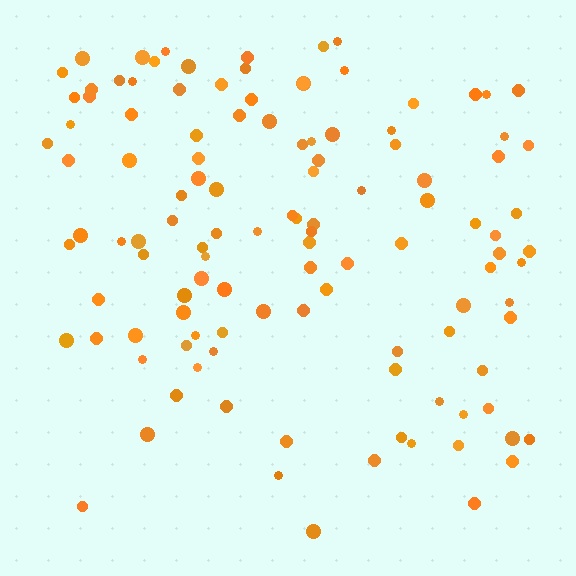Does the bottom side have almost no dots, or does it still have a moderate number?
Still a moderate number, just noticeably fewer than the top.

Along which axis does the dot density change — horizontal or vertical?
Vertical.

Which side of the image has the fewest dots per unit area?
The bottom.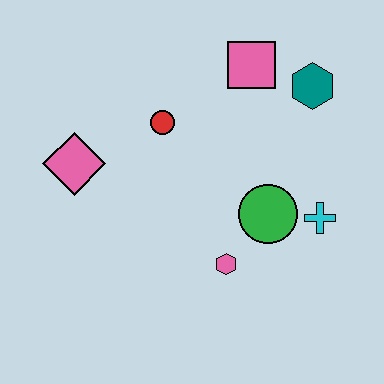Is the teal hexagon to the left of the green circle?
No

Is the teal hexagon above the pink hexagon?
Yes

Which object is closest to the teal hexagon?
The pink square is closest to the teal hexagon.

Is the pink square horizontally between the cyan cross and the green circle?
No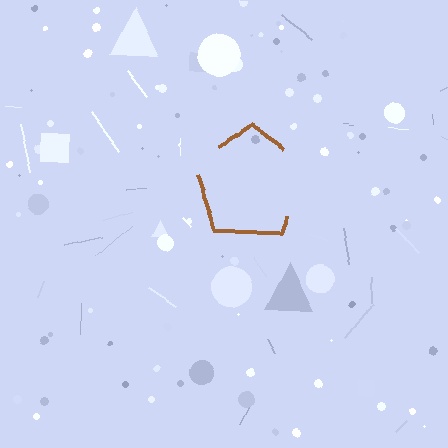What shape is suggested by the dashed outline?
The dashed outline suggests a pentagon.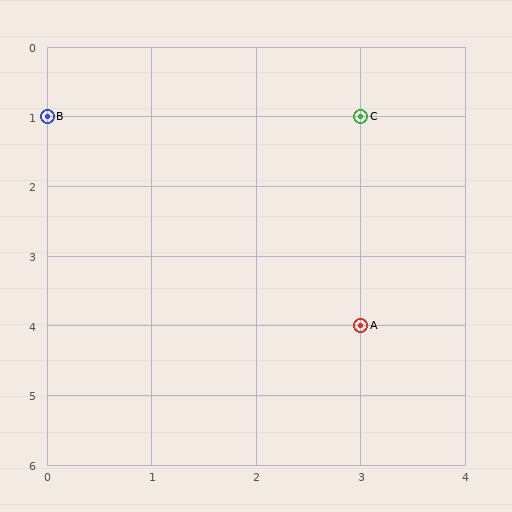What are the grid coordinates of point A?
Point A is at grid coordinates (3, 4).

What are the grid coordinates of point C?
Point C is at grid coordinates (3, 1).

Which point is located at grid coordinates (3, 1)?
Point C is at (3, 1).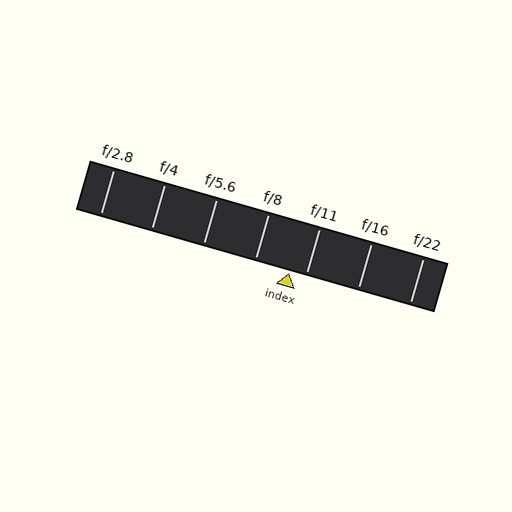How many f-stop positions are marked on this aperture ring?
There are 7 f-stop positions marked.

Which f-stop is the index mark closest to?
The index mark is closest to f/11.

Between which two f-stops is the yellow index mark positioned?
The index mark is between f/8 and f/11.